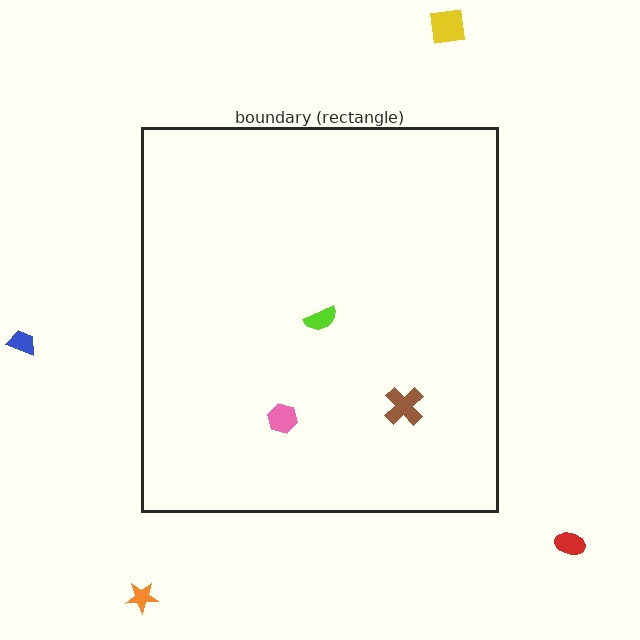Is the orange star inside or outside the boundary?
Outside.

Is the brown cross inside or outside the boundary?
Inside.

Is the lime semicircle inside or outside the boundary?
Inside.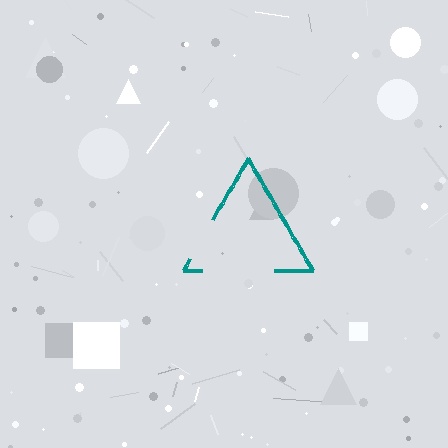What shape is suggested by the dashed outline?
The dashed outline suggests a triangle.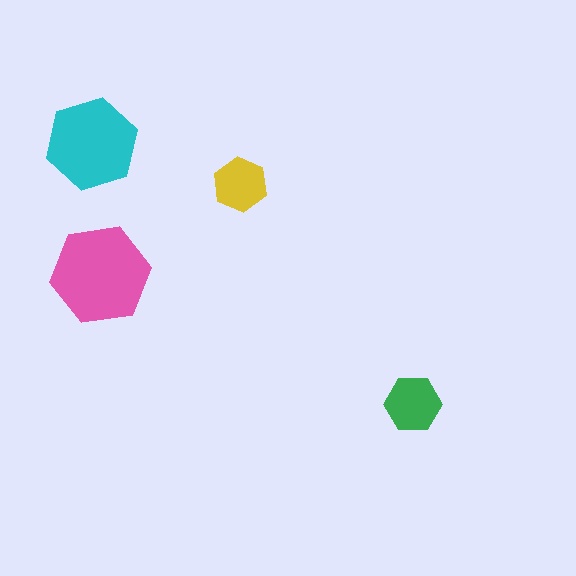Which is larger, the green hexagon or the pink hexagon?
The pink one.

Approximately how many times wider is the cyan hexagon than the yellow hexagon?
About 1.5 times wider.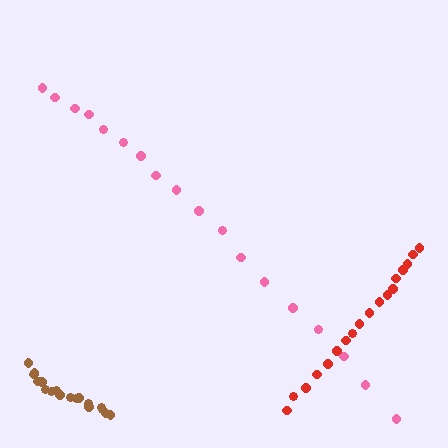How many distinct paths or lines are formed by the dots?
There are 3 distinct paths.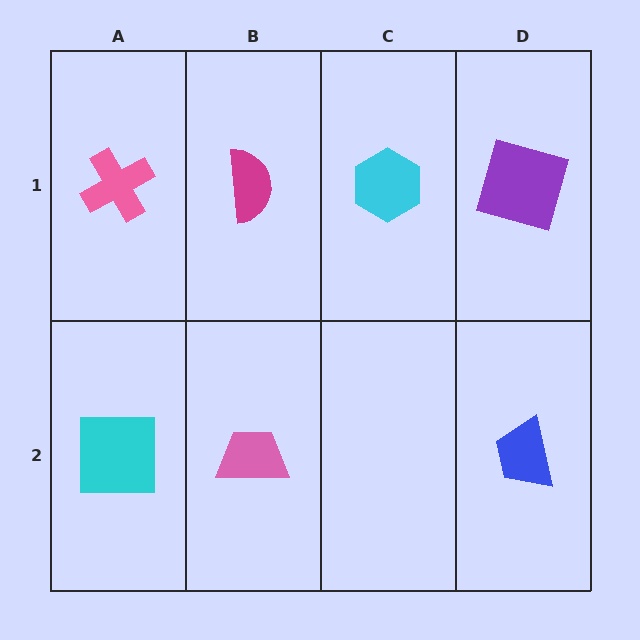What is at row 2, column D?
A blue trapezoid.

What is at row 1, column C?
A cyan hexagon.